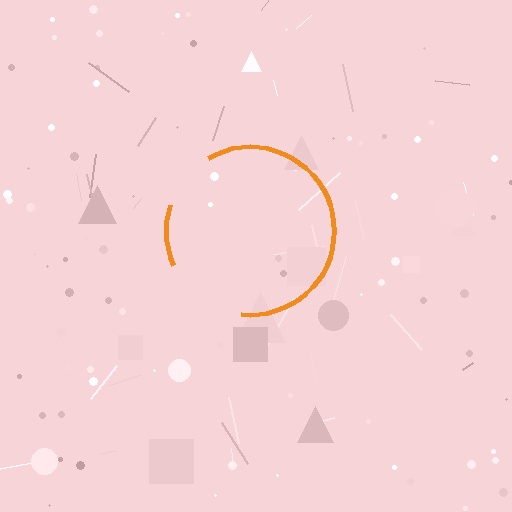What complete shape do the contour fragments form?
The contour fragments form a circle.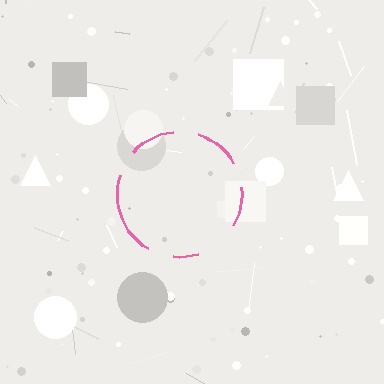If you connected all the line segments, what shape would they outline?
They would outline a circle.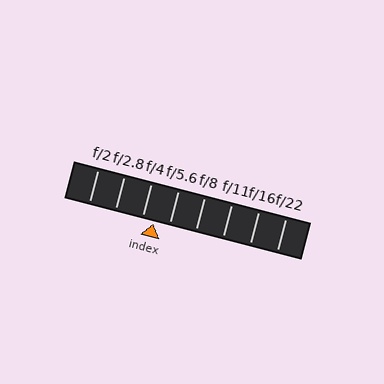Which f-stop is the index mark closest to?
The index mark is closest to f/4.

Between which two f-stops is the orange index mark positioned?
The index mark is between f/4 and f/5.6.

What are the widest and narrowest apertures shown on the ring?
The widest aperture shown is f/2 and the narrowest is f/22.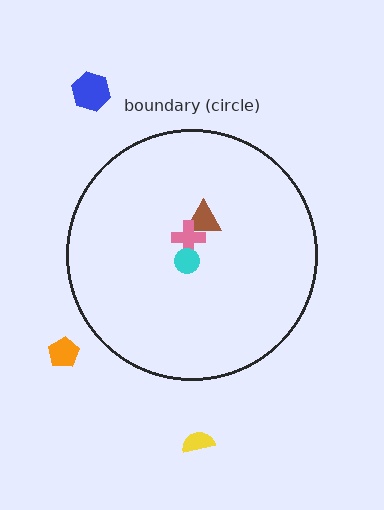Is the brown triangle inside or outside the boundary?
Inside.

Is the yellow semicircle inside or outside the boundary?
Outside.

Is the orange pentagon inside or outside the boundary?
Outside.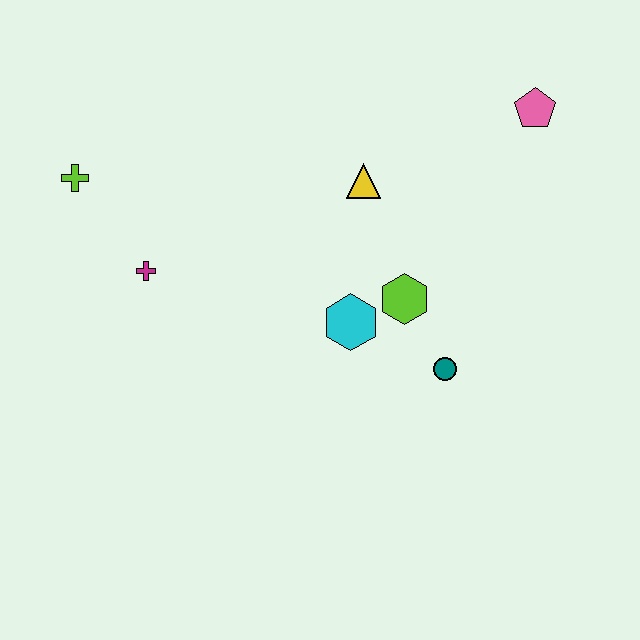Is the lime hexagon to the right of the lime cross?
Yes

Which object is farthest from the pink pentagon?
The lime cross is farthest from the pink pentagon.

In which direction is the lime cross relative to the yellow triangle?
The lime cross is to the left of the yellow triangle.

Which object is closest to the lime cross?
The magenta cross is closest to the lime cross.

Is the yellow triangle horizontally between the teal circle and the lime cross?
Yes